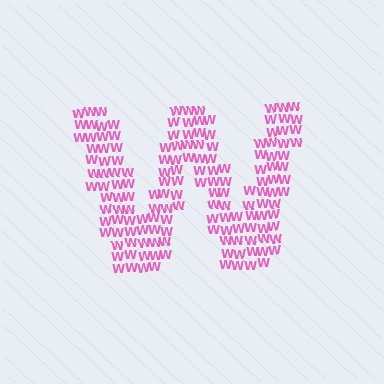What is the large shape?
The large shape is the letter W.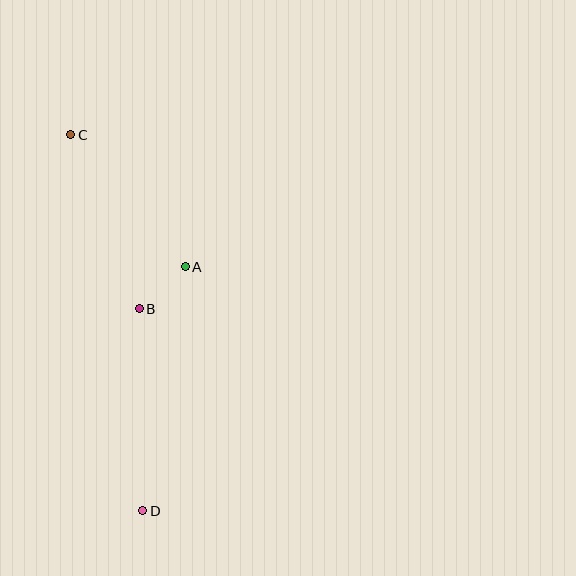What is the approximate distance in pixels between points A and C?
The distance between A and C is approximately 175 pixels.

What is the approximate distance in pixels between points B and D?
The distance between B and D is approximately 202 pixels.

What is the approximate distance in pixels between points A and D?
The distance between A and D is approximately 248 pixels.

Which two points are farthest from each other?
Points C and D are farthest from each other.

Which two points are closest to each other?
Points A and B are closest to each other.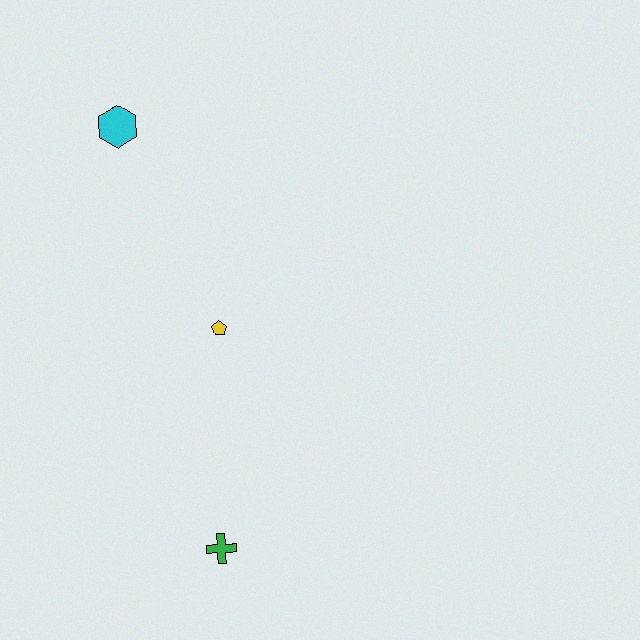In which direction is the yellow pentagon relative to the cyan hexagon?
The yellow pentagon is below the cyan hexagon.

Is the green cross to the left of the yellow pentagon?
Yes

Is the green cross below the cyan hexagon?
Yes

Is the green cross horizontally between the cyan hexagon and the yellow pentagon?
Yes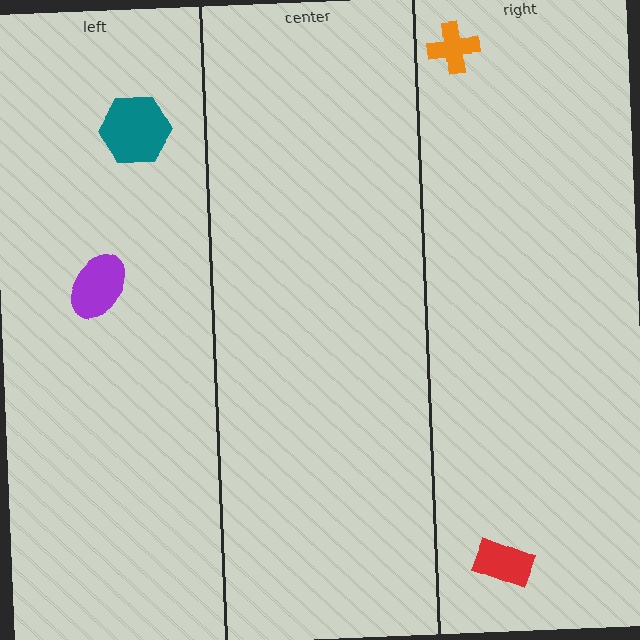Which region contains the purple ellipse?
The left region.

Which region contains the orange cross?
The right region.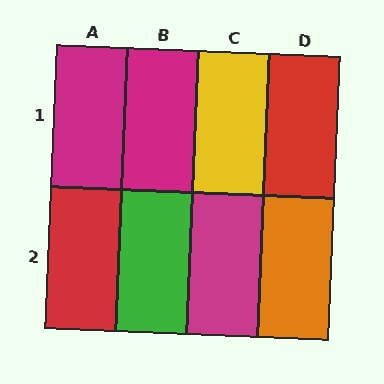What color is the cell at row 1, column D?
Red.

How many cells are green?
1 cell is green.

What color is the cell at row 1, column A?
Magenta.